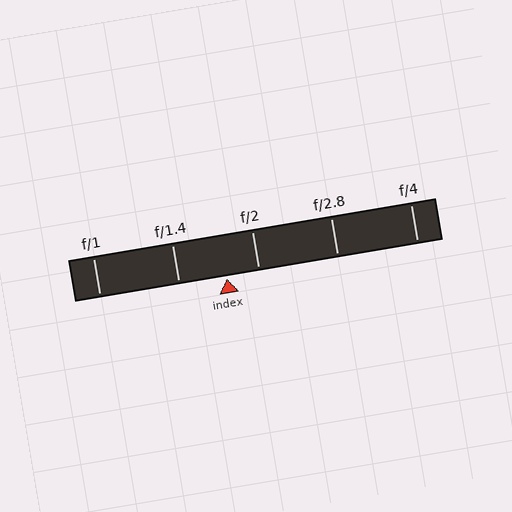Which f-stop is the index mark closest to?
The index mark is closest to f/2.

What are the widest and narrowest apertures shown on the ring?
The widest aperture shown is f/1 and the narrowest is f/4.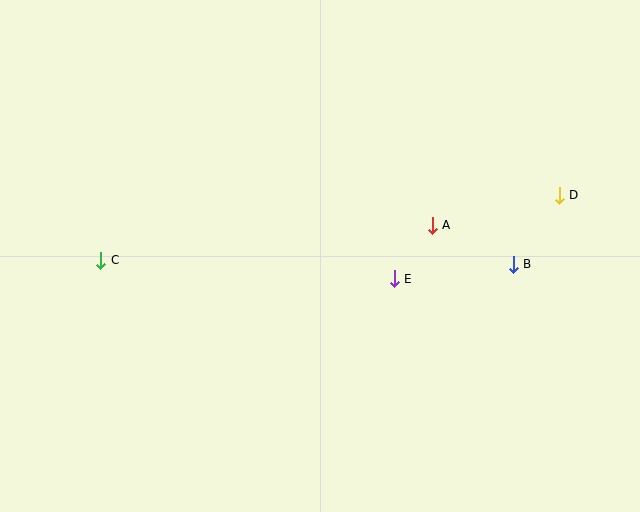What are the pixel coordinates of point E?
Point E is at (394, 279).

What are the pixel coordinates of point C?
Point C is at (101, 260).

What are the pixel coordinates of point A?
Point A is at (432, 225).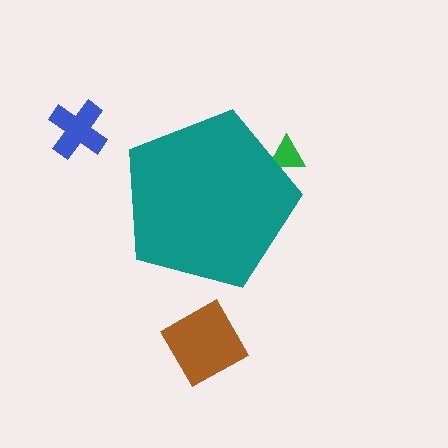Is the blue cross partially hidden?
No, the blue cross is fully visible.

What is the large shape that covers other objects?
A teal pentagon.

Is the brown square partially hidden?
No, the brown square is fully visible.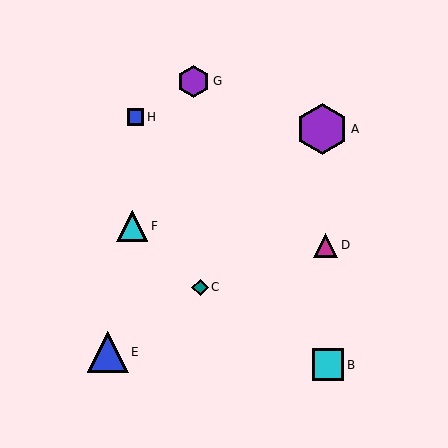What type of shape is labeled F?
Shape F is a cyan triangle.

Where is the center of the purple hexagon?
The center of the purple hexagon is at (194, 81).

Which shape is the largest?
The purple hexagon (labeled A) is the largest.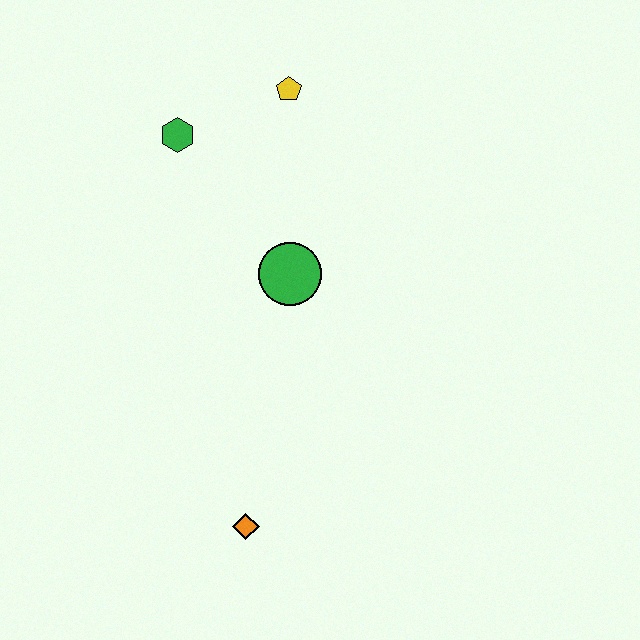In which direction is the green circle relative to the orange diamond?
The green circle is above the orange diamond.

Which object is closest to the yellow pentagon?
The green hexagon is closest to the yellow pentagon.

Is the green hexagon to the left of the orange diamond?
Yes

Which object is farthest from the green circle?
The orange diamond is farthest from the green circle.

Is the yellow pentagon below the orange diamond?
No